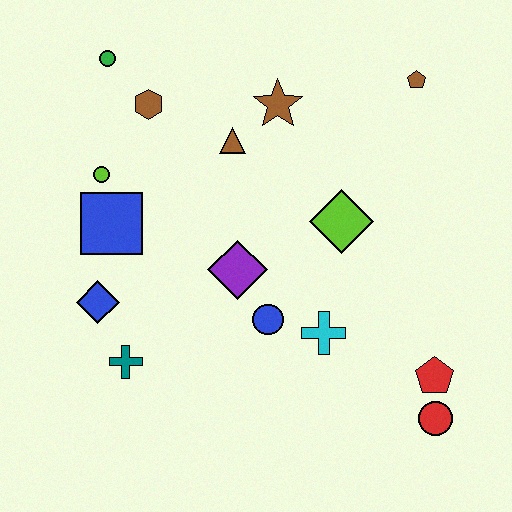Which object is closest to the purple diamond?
The blue circle is closest to the purple diamond.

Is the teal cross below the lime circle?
Yes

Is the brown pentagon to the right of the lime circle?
Yes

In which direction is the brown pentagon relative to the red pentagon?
The brown pentagon is above the red pentagon.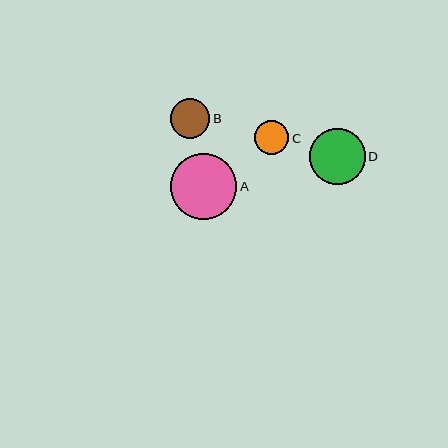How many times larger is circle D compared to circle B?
Circle D is approximately 1.4 times the size of circle B.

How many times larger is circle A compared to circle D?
Circle A is approximately 1.2 times the size of circle D.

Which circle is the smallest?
Circle C is the smallest with a size of approximately 35 pixels.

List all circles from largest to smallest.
From largest to smallest: A, D, B, C.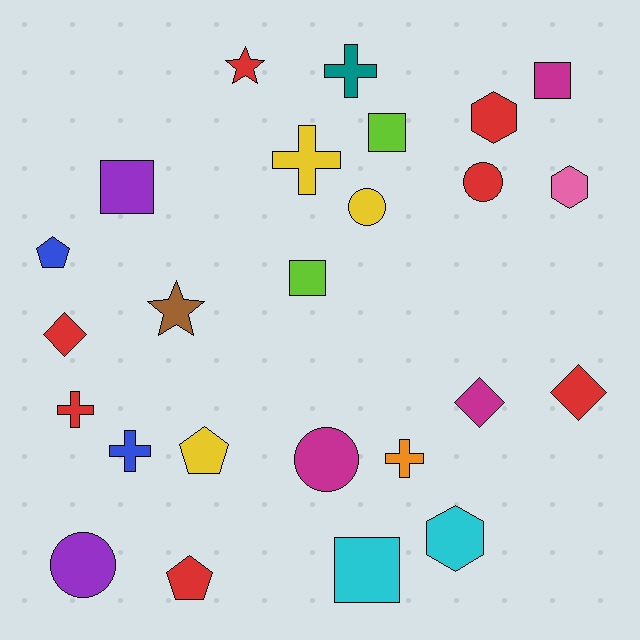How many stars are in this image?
There are 2 stars.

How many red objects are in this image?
There are 7 red objects.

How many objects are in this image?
There are 25 objects.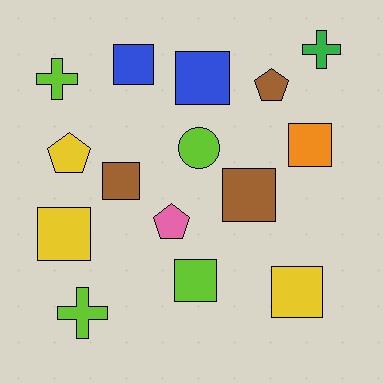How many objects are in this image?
There are 15 objects.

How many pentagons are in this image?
There are 3 pentagons.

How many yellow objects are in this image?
There are 3 yellow objects.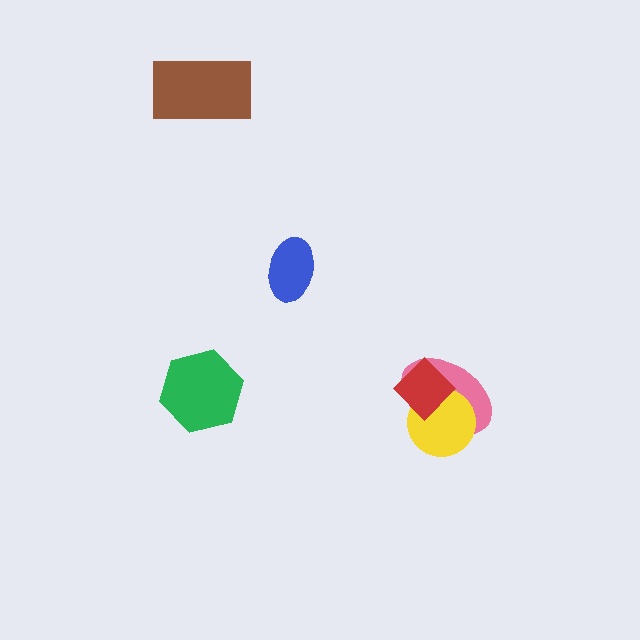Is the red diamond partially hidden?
No, no other shape covers it.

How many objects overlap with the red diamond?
2 objects overlap with the red diamond.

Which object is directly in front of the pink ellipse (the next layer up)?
The yellow circle is directly in front of the pink ellipse.